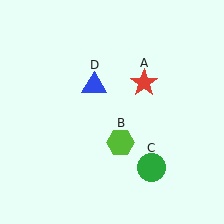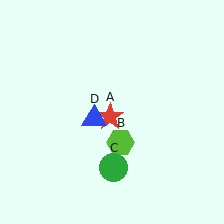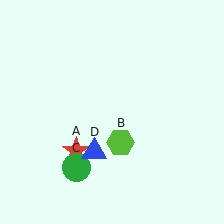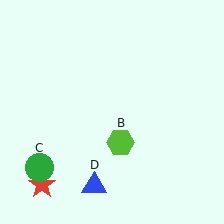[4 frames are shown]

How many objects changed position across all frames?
3 objects changed position: red star (object A), green circle (object C), blue triangle (object D).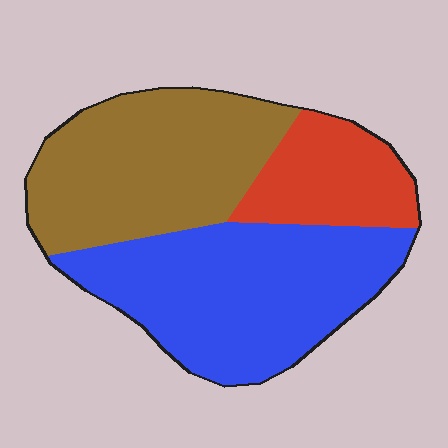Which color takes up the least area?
Red, at roughly 20%.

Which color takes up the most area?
Blue, at roughly 45%.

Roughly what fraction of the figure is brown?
Brown takes up between a quarter and a half of the figure.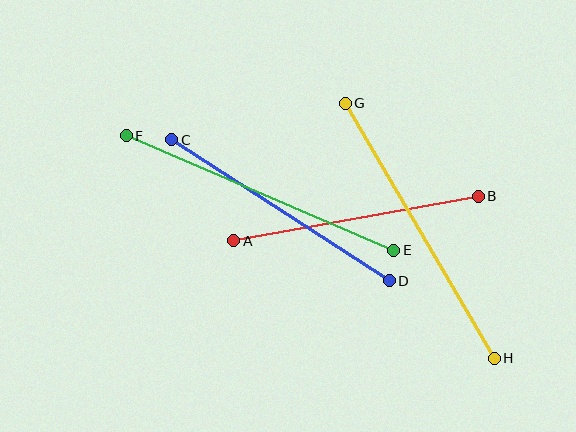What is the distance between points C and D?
The distance is approximately 259 pixels.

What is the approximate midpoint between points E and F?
The midpoint is at approximately (260, 193) pixels.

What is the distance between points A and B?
The distance is approximately 249 pixels.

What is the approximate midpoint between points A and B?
The midpoint is at approximately (356, 219) pixels.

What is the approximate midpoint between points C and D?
The midpoint is at approximately (280, 210) pixels.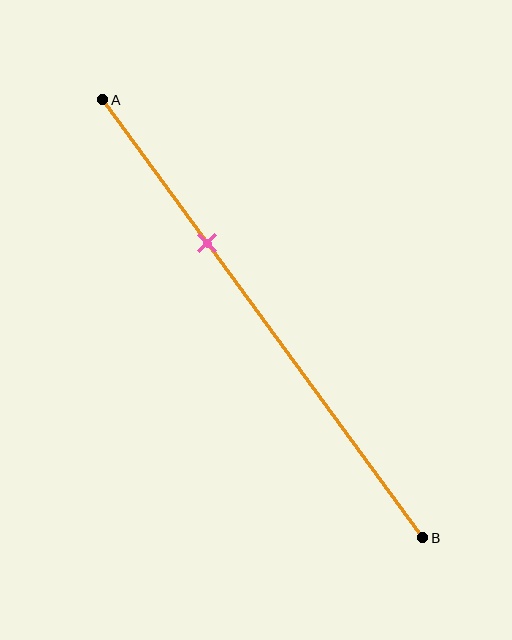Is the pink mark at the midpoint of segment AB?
No, the mark is at about 35% from A, not at the 50% midpoint.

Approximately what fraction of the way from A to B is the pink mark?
The pink mark is approximately 35% of the way from A to B.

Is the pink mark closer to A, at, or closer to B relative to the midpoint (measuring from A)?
The pink mark is closer to point A than the midpoint of segment AB.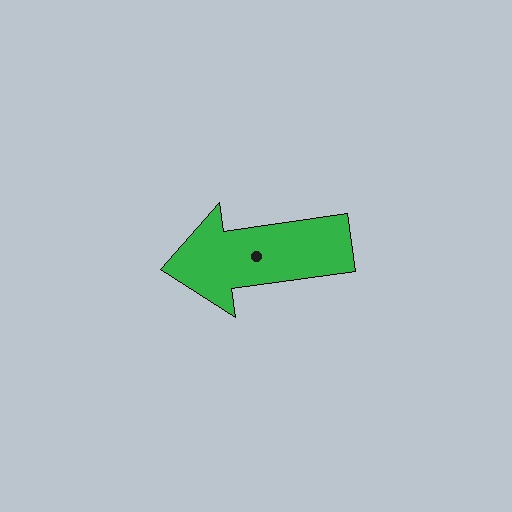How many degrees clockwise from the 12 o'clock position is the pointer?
Approximately 262 degrees.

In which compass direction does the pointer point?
West.